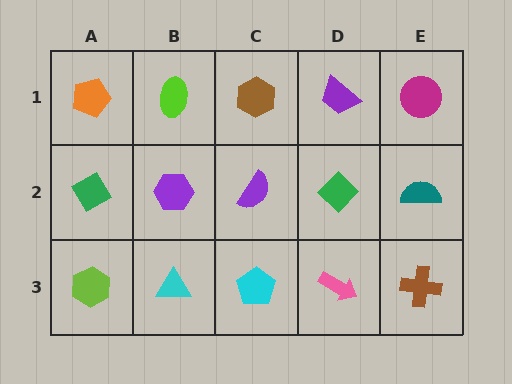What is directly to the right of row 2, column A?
A purple hexagon.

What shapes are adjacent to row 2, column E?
A magenta circle (row 1, column E), a brown cross (row 3, column E), a green diamond (row 2, column D).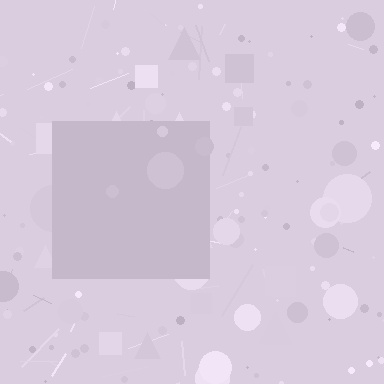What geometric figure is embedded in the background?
A square is embedded in the background.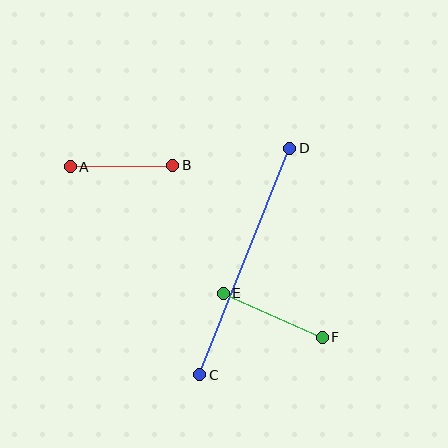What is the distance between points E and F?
The distance is approximately 108 pixels.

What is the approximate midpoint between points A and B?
The midpoint is at approximately (121, 166) pixels.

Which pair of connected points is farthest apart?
Points C and D are farthest apart.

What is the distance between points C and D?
The distance is approximately 244 pixels.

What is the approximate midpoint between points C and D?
The midpoint is at approximately (245, 262) pixels.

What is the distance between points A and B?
The distance is approximately 102 pixels.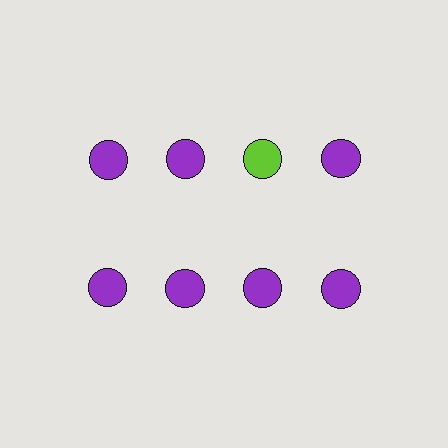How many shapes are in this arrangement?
There are 8 shapes arranged in a grid pattern.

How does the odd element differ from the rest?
It has a different color: lime instead of purple.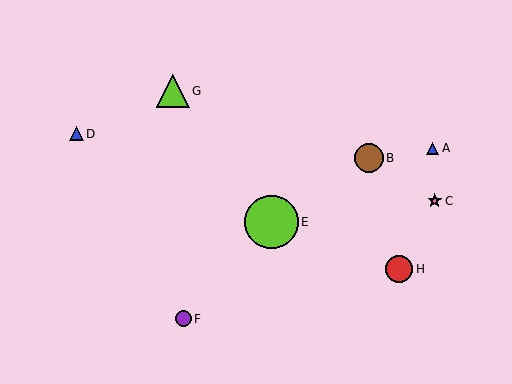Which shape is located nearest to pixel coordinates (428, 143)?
The blue triangle (labeled A) at (432, 148) is nearest to that location.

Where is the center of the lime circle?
The center of the lime circle is at (271, 222).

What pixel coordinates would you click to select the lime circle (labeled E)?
Click at (271, 222) to select the lime circle E.